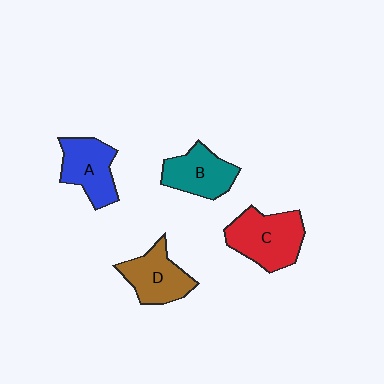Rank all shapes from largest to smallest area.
From largest to smallest: C (red), A (blue), D (brown), B (teal).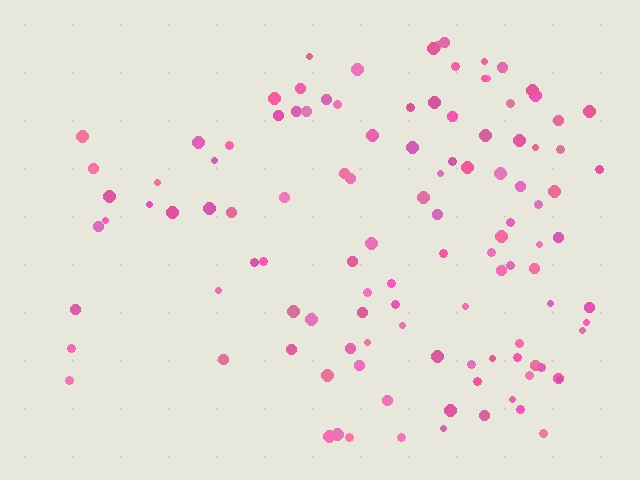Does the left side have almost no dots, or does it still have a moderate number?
Still a moderate number, just noticeably fewer than the right.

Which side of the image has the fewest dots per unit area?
The left.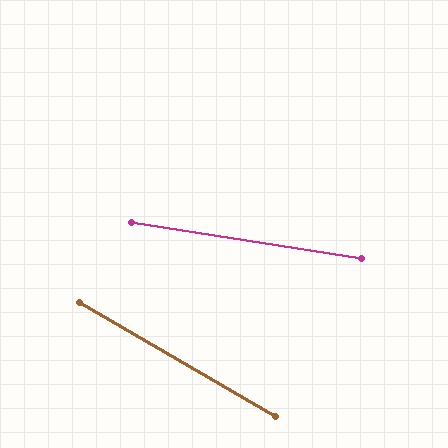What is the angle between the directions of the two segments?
Approximately 21 degrees.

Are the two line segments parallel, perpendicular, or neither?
Neither parallel nor perpendicular — they differ by about 21°.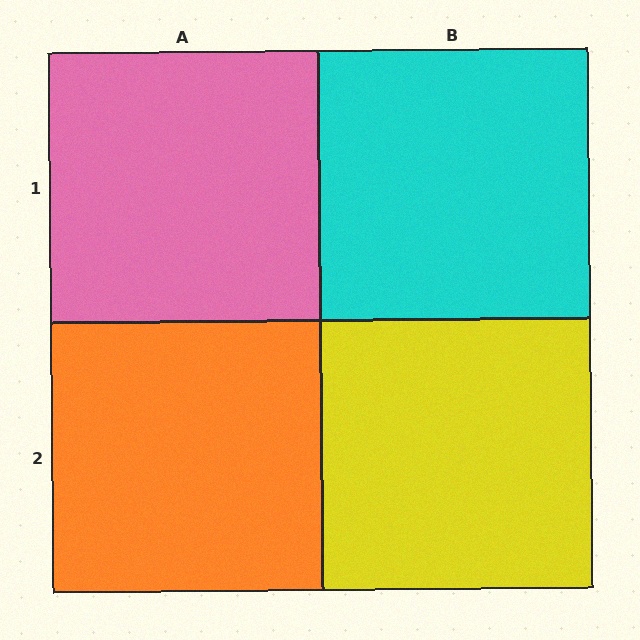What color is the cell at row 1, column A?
Pink.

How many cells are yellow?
1 cell is yellow.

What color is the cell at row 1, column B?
Cyan.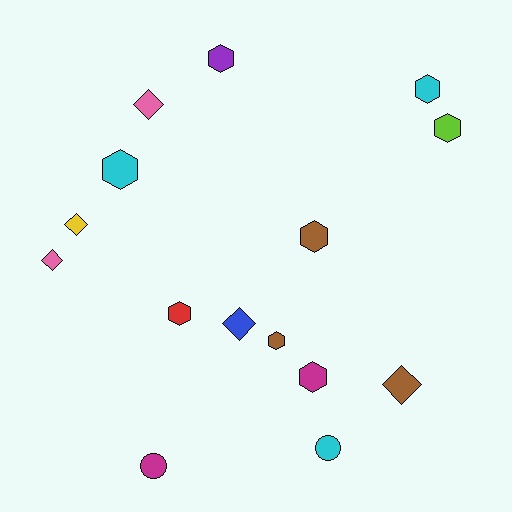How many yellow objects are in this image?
There is 1 yellow object.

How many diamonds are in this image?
There are 5 diamonds.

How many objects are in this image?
There are 15 objects.